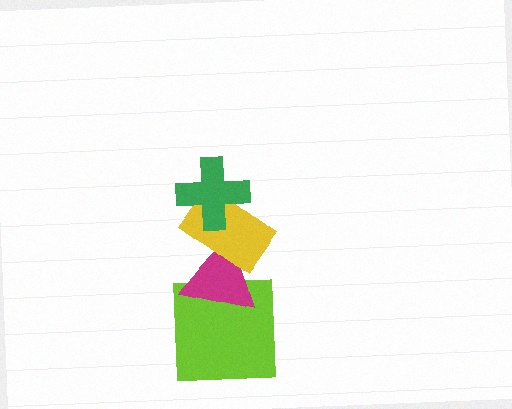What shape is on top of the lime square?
The magenta triangle is on top of the lime square.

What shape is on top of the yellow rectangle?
The green cross is on top of the yellow rectangle.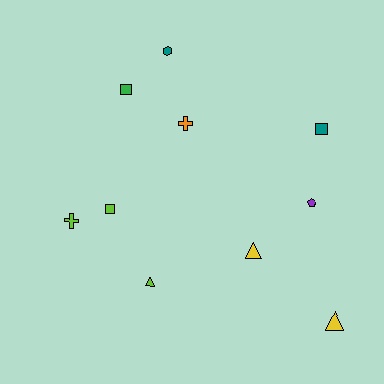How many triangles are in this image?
There are 3 triangles.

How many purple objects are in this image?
There is 1 purple object.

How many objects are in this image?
There are 10 objects.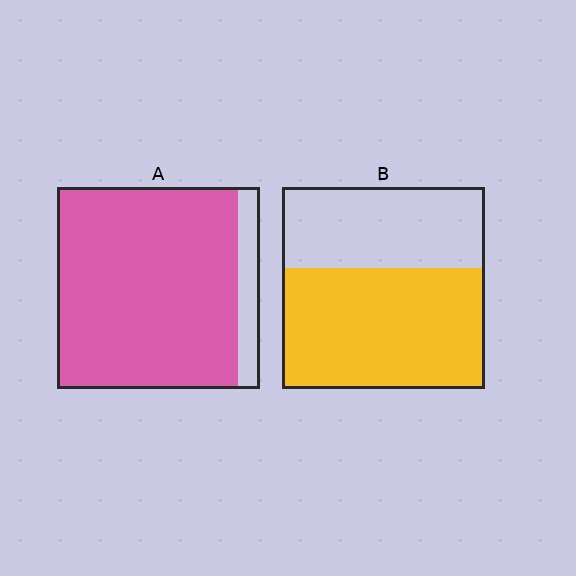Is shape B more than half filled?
Yes.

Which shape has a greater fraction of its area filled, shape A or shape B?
Shape A.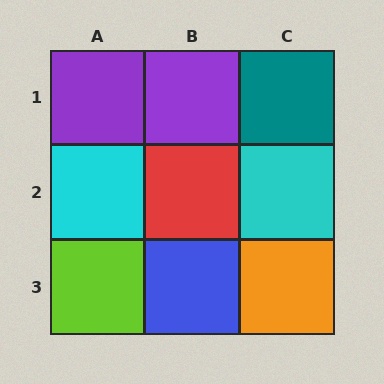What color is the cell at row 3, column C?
Orange.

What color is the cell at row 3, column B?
Blue.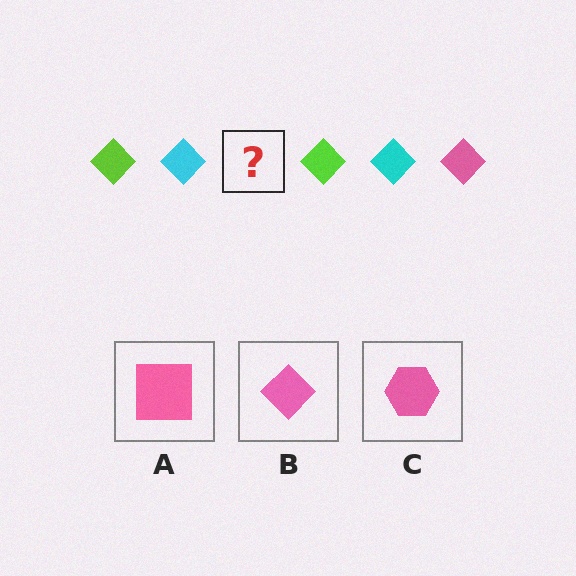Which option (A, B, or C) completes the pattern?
B.